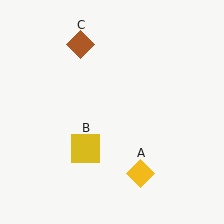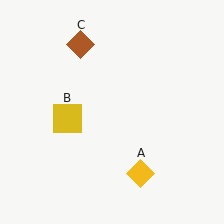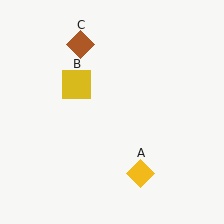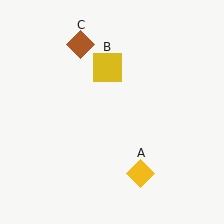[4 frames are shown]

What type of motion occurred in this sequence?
The yellow square (object B) rotated clockwise around the center of the scene.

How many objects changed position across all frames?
1 object changed position: yellow square (object B).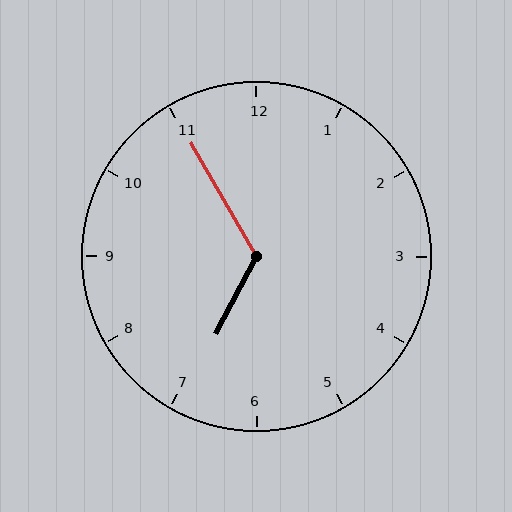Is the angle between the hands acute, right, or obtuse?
It is obtuse.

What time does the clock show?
6:55.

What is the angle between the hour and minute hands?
Approximately 122 degrees.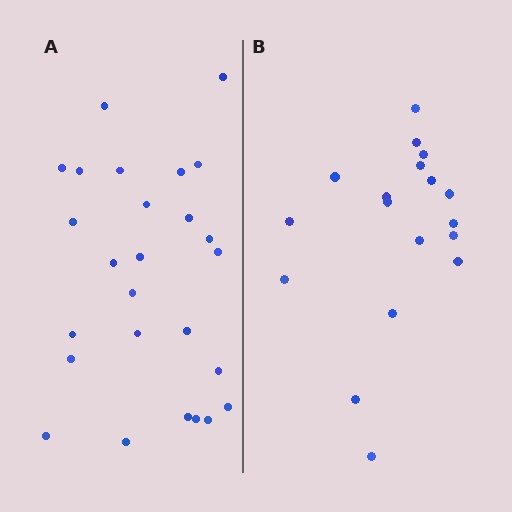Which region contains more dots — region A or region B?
Region A (the left region) has more dots.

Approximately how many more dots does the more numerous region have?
Region A has roughly 8 or so more dots than region B.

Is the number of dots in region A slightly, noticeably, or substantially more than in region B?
Region A has noticeably more, but not dramatically so. The ratio is roughly 1.4 to 1.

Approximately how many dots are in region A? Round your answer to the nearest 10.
About 30 dots. (The exact count is 26, which rounds to 30.)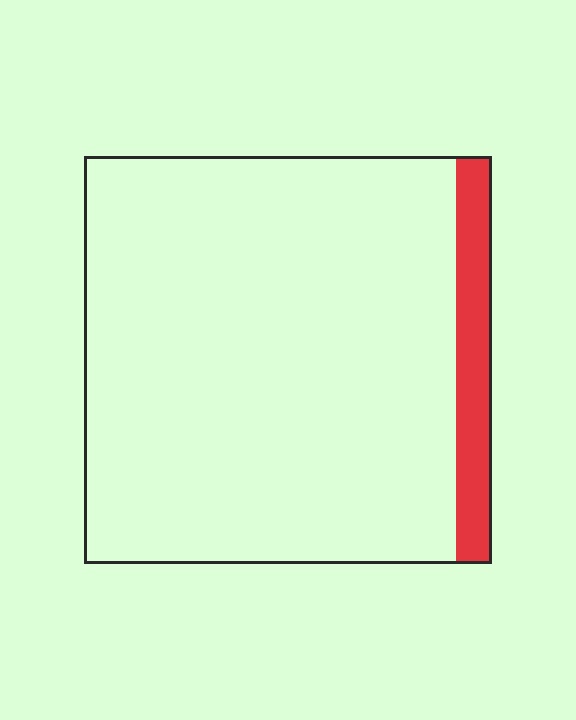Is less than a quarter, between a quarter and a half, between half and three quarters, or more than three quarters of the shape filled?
Less than a quarter.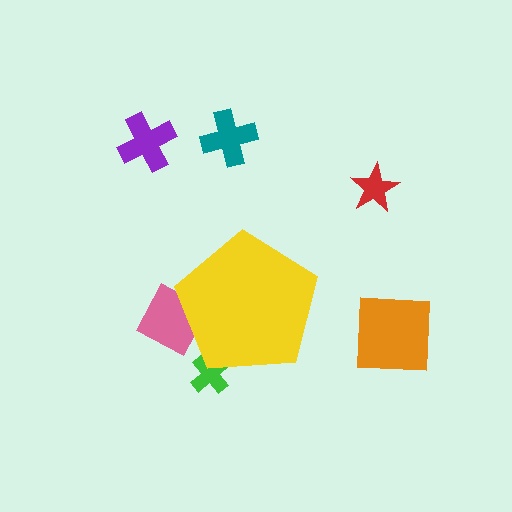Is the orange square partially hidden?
No, the orange square is fully visible.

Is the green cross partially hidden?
Yes, the green cross is partially hidden behind the yellow pentagon.